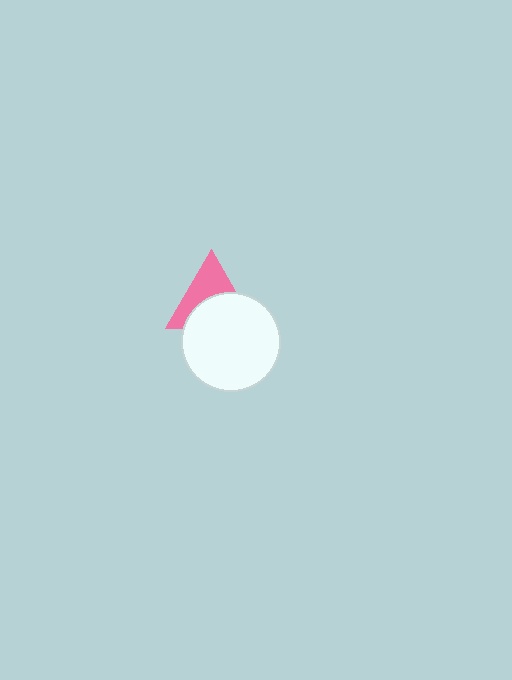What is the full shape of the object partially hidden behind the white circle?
The partially hidden object is a pink triangle.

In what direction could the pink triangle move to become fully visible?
The pink triangle could move up. That would shift it out from behind the white circle entirely.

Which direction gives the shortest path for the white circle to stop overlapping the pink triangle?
Moving down gives the shortest separation.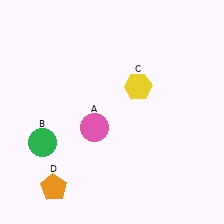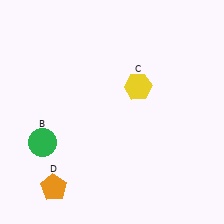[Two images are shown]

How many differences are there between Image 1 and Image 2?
There is 1 difference between the two images.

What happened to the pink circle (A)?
The pink circle (A) was removed in Image 2. It was in the bottom-left area of Image 1.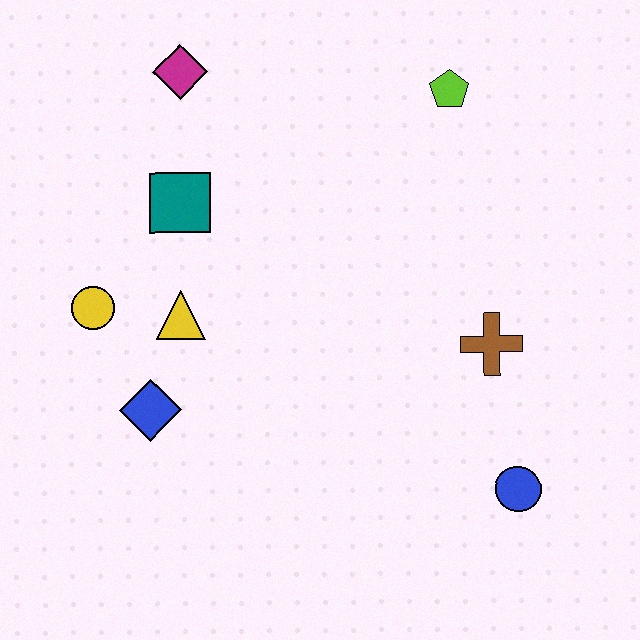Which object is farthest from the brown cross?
The magenta diamond is farthest from the brown cross.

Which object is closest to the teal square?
The yellow triangle is closest to the teal square.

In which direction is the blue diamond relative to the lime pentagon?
The blue diamond is below the lime pentagon.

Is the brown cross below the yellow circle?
Yes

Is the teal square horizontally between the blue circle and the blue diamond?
Yes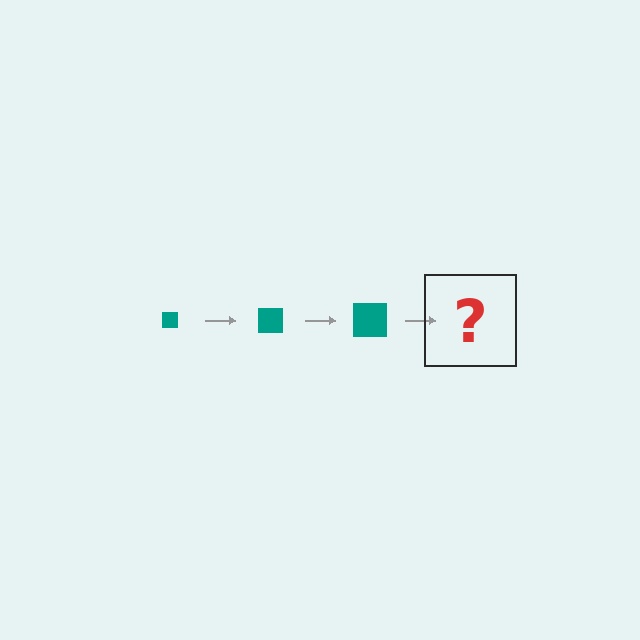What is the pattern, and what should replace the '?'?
The pattern is that the square gets progressively larger each step. The '?' should be a teal square, larger than the previous one.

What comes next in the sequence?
The next element should be a teal square, larger than the previous one.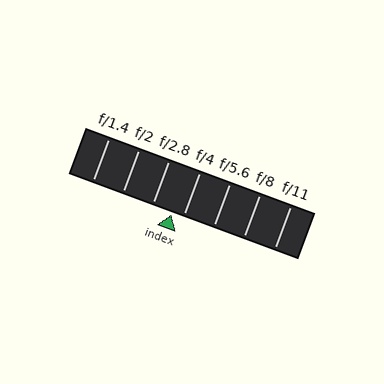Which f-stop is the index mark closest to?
The index mark is closest to f/4.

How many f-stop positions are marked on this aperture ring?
There are 7 f-stop positions marked.